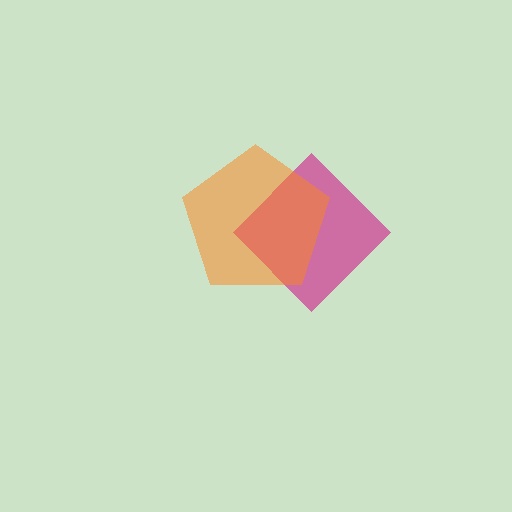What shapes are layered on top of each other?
The layered shapes are: a magenta diamond, an orange pentagon.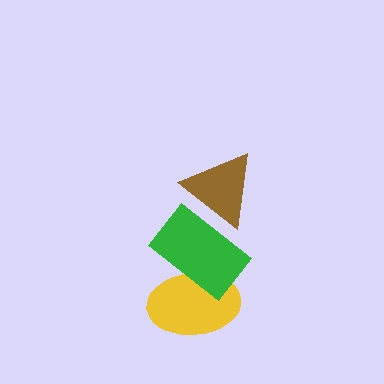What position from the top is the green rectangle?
The green rectangle is 2nd from the top.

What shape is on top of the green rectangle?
The brown triangle is on top of the green rectangle.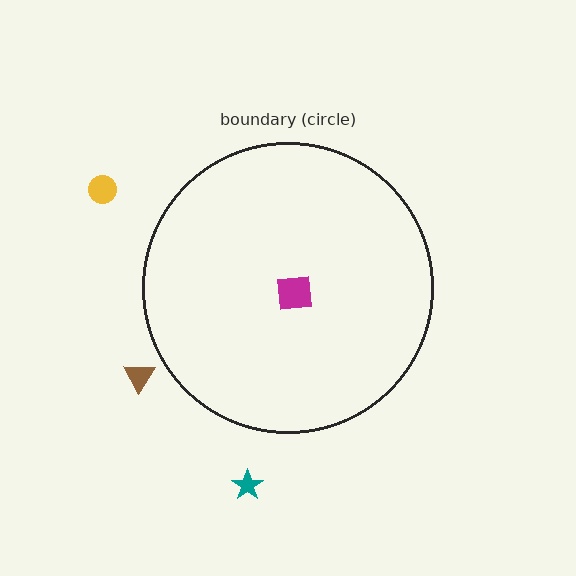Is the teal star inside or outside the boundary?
Outside.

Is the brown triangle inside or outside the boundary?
Outside.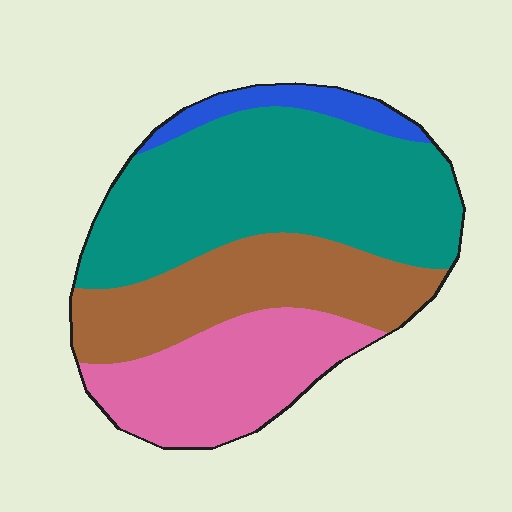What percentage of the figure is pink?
Pink covers 24% of the figure.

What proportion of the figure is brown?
Brown takes up about one quarter (1/4) of the figure.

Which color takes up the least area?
Blue, at roughly 5%.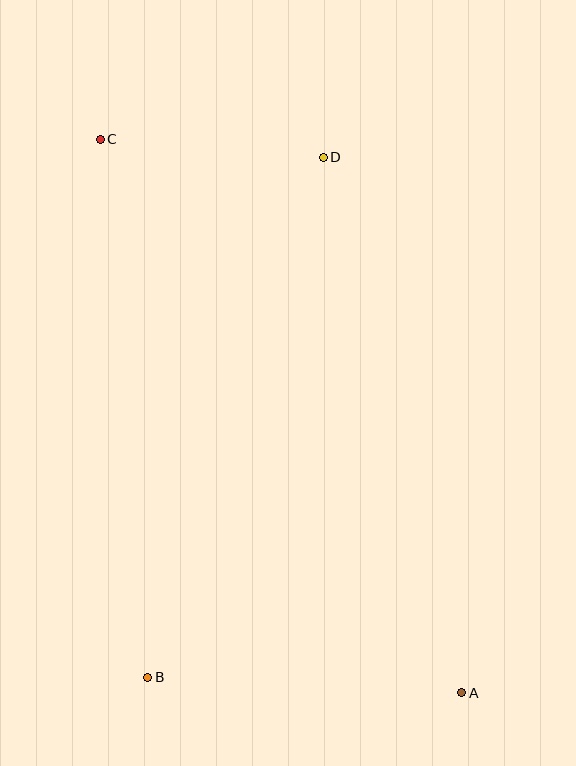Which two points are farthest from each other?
Points A and C are farthest from each other.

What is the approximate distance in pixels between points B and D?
The distance between B and D is approximately 549 pixels.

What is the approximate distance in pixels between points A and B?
The distance between A and B is approximately 315 pixels.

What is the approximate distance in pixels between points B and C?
The distance between B and C is approximately 540 pixels.